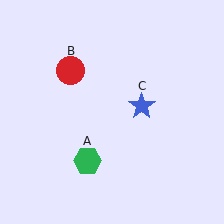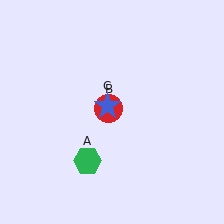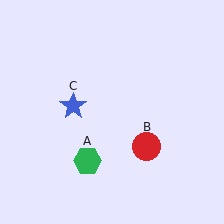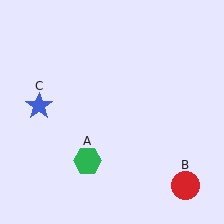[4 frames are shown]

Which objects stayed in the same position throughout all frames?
Green hexagon (object A) remained stationary.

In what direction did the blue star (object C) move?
The blue star (object C) moved left.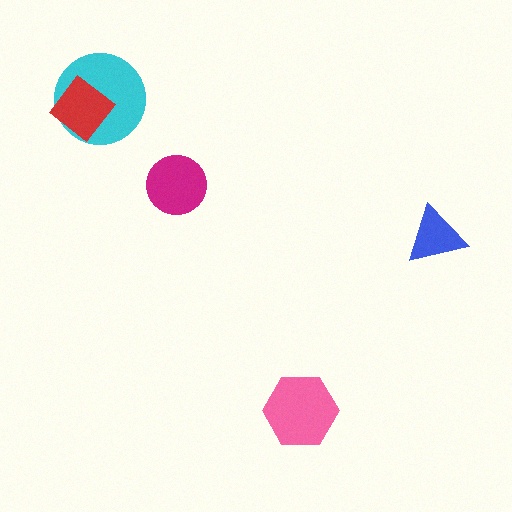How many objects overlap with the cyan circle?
1 object overlaps with the cyan circle.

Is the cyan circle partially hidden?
Yes, it is partially covered by another shape.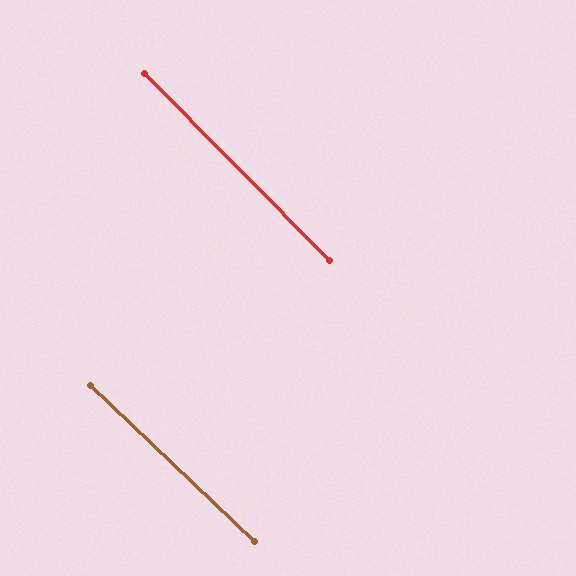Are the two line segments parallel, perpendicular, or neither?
Parallel — their directions differ by only 1.7°.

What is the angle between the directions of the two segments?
Approximately 2 degrees.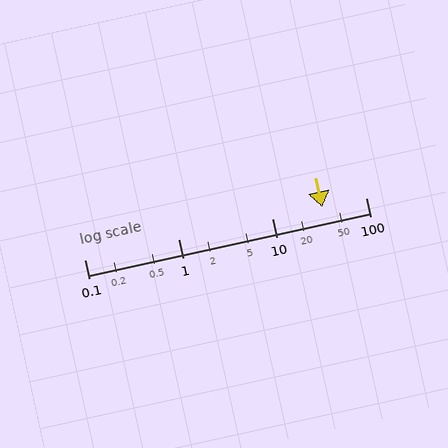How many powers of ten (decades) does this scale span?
The scale spans 3 decades, from 0.1 to 100.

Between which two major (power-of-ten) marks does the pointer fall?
The pointer is between 10 and 100.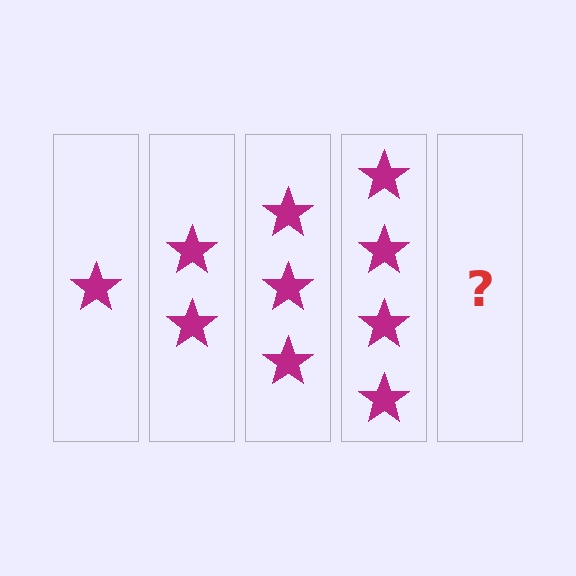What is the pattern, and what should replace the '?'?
The pattern is that each step adds one more star. The '?' should be 5 stars.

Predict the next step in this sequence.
The next step is 5 stars.